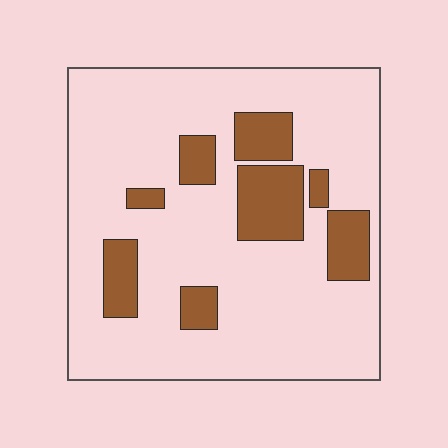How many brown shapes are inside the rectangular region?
8.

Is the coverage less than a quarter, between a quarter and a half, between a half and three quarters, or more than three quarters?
Less than a quarter.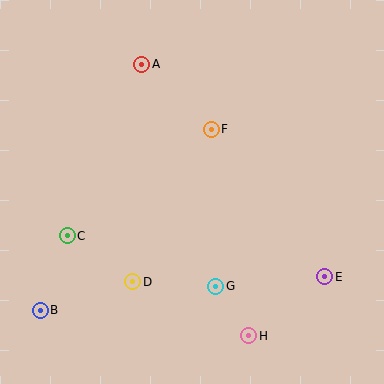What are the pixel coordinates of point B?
Point B is at (40, 310).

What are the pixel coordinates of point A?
Point A is at (142, 64).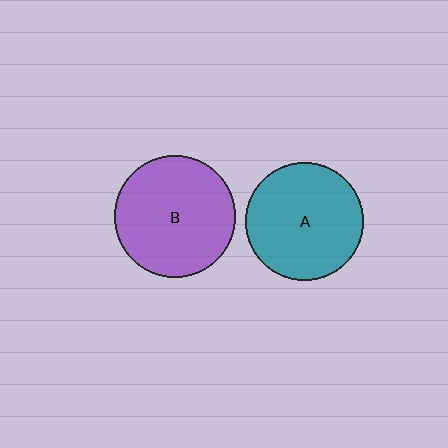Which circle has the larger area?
Circle B (purple).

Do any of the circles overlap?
No, none of the circles overlap.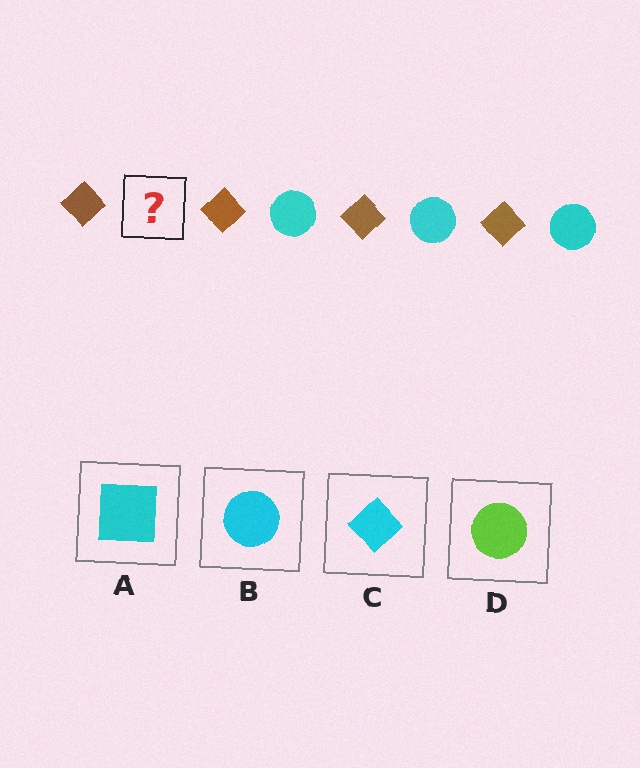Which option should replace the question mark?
Option B.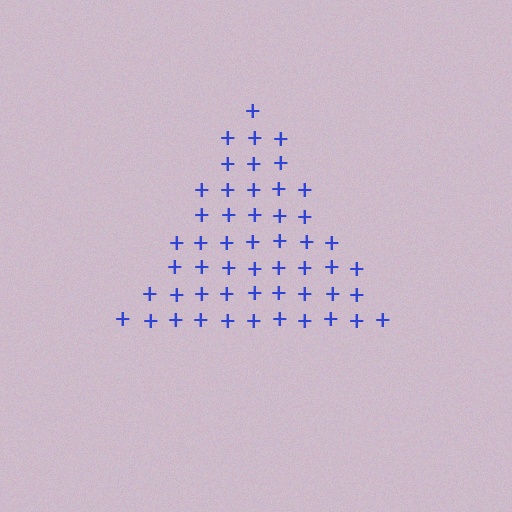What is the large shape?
The large shape is a triangle.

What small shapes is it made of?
It is made of small plus signs.